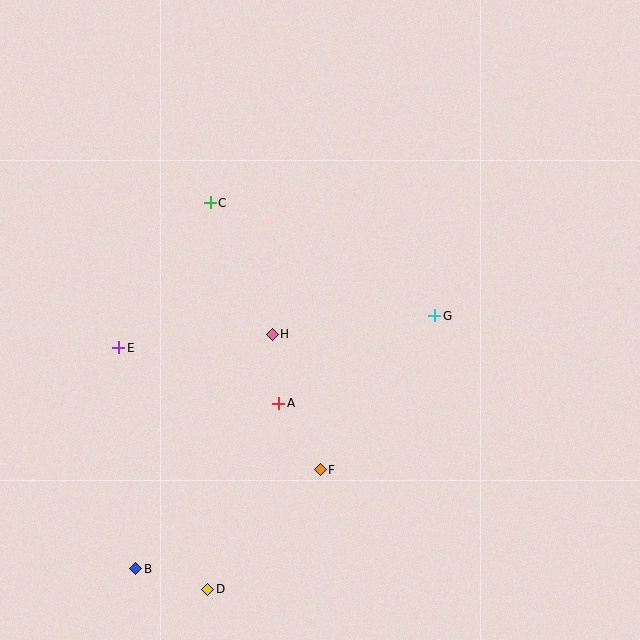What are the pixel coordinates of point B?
Point B is at (136, 569).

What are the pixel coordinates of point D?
Point D is at (208, 589).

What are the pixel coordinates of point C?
Point C is at (210, 203).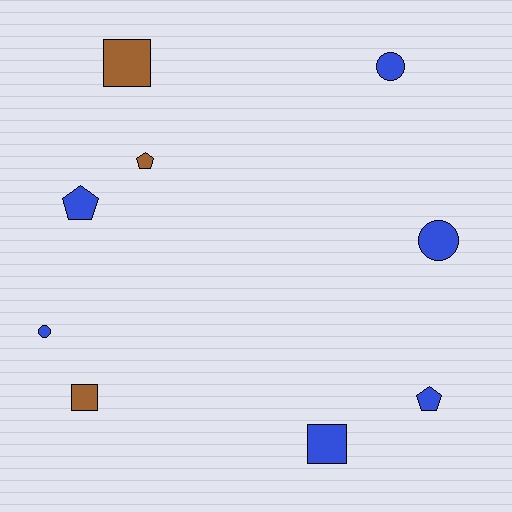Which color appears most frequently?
Blue, with 6 objects.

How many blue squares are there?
There is 1 blue square.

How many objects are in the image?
There are 9 objects.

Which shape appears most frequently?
Pentagon, with 3 objects.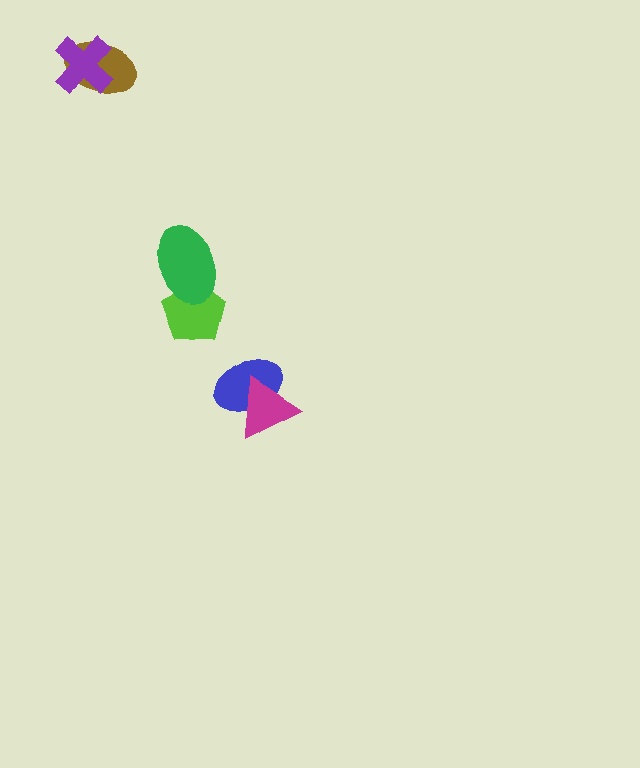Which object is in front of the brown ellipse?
The purple cross is in front of the brown ellipse.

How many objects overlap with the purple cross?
1 object overlaps with the purple cross.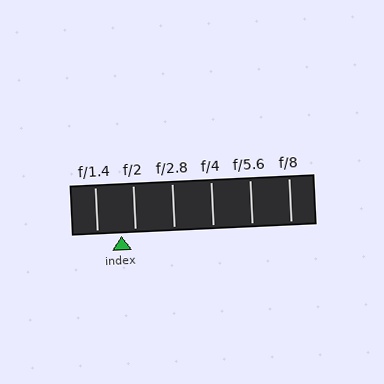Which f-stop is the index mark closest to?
The index mark is closest to f/2.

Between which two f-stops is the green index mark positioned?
The index mark is between f/1.4 and f/2.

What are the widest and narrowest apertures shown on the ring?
The widest aperture shown is f/1.4 and the narrowest is f/8.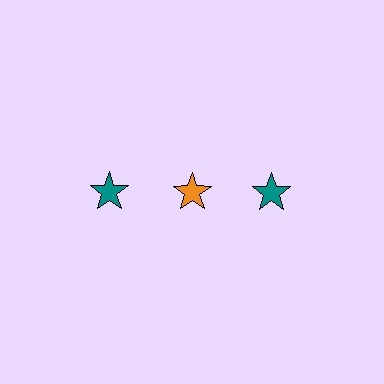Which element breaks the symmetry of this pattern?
The orange star in the top row, second from left column breaks the symmetry. All other shapes are teal stars.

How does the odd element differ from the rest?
It has a different color: orange instead of teal.